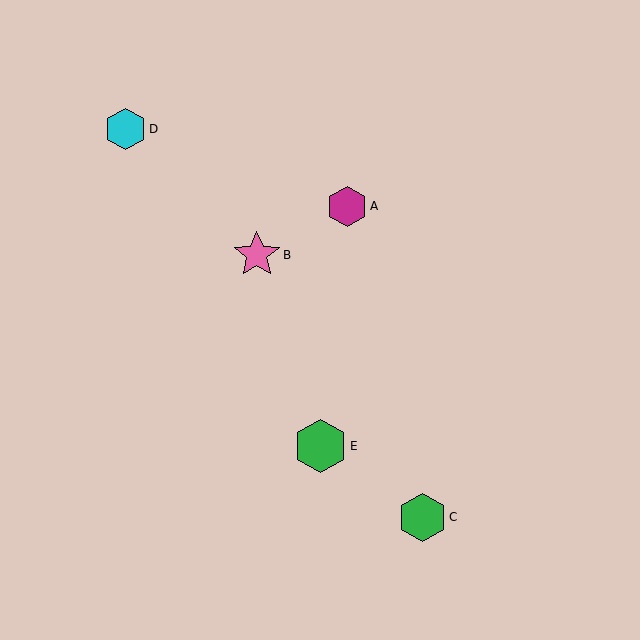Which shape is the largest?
The green hexagon (labeled E) is the largest.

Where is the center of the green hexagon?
The center of the green hexagon is at (422, 517).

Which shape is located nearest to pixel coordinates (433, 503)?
The green hexagon (labeled C) at (422, 517) is nearest to that location.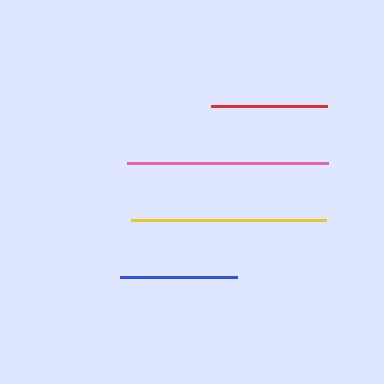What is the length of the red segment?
The red segment is approximately 116 pixels long.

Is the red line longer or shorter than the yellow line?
The yellow line is longer than the red line.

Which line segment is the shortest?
The red line is the shortest at approximately 116 pixels.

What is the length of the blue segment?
The blue segment is approximately 117 pixels long.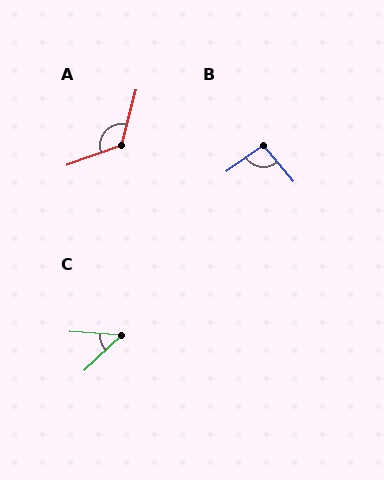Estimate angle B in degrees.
Approximately 93 degrees.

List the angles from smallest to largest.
C (47°), B (93°), A (125°).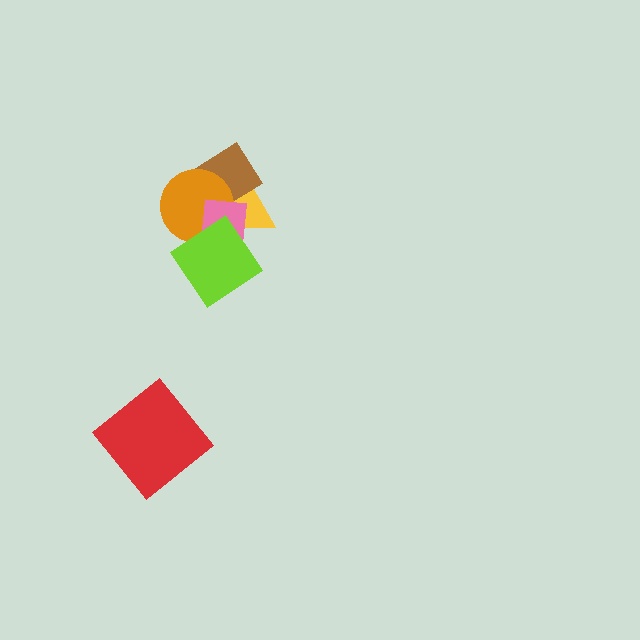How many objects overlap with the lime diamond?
3 objects overlap with the lime diamond.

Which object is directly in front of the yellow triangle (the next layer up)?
The brown diamond is directly in front of the yellow triangle.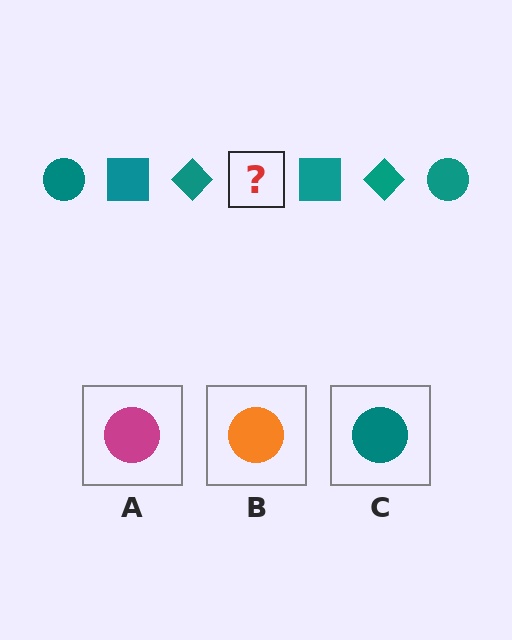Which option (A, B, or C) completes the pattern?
C.